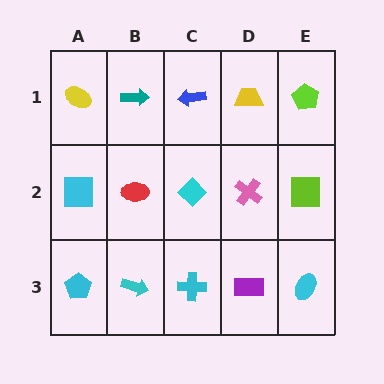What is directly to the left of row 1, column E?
A yellow trapezoid.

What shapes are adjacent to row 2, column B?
A teal arrow (row 1, column B), a cyan arrow (row 3, column B), a cyan square (row 2, column A), a cyan diamond (row 2, column C).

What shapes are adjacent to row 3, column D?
A pink cross (row 2, column D), a cyan cross (row 3, column C), a cyan ellipse (row 3, column E).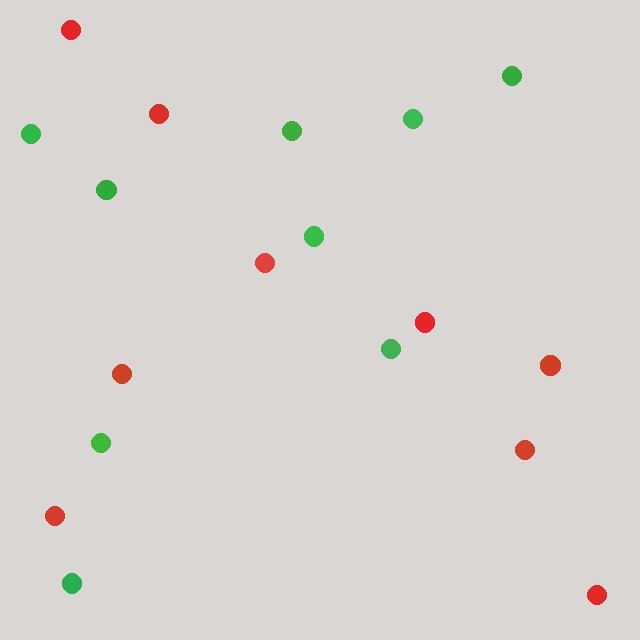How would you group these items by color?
There are 2 groups: one group of red circles (9) and one group of green circles (9).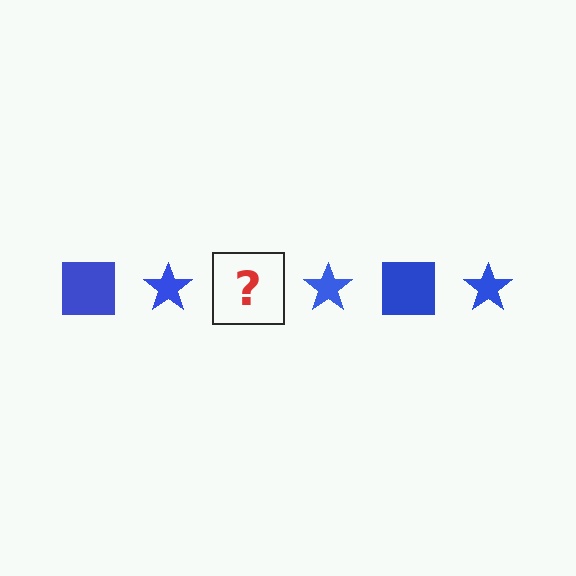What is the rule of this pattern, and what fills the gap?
The rule is that the pattern cycles through square, star shapes in blue. The gap should be filled with a blue square.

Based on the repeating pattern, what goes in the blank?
The blank should be a blue square.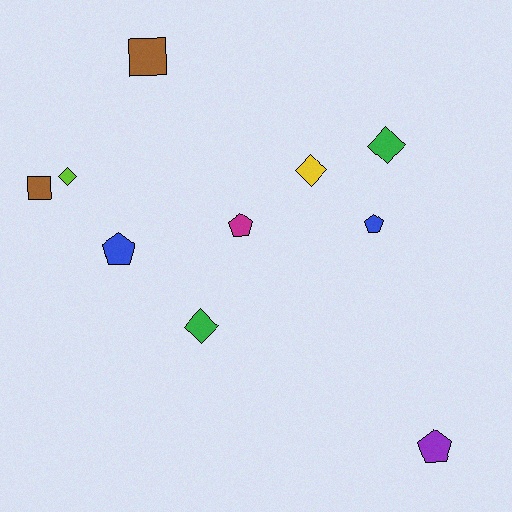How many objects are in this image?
There are 10 objects.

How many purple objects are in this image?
There is 1 purple object.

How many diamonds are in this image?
There are 4 diamonds.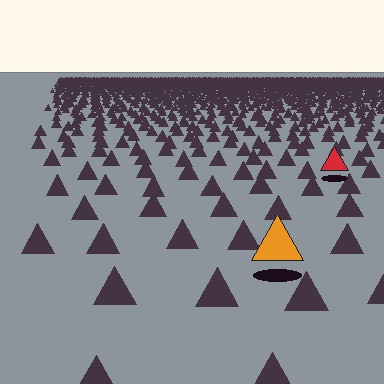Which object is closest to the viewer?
The orange triangle is closest. The texture marks near it are larger and more spread out.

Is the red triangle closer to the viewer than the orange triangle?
No. The orange triangle is closer — you can tell from the texture gradient: the ground texture is coarser near it.